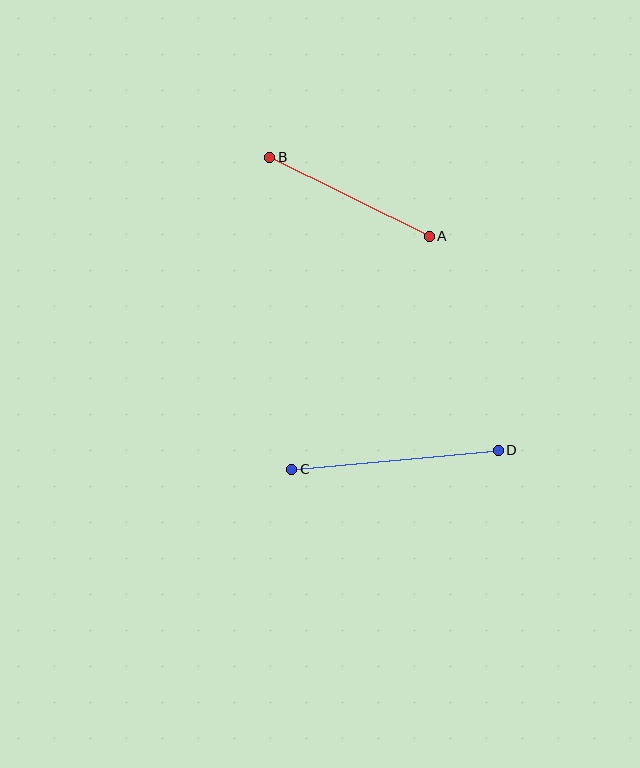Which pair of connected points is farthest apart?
Points C and D are farthest apart.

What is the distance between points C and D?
The distance is approximately 208 pixels.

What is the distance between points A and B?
The distance is approximately 178 pixels.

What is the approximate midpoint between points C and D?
The midpoint is at approximately (395, 460) pixels.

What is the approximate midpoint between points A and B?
The midpoint is at approximately (349, 197) pixels.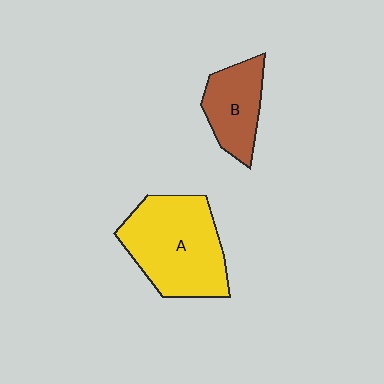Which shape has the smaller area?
Shape B (brown).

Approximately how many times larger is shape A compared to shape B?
Approximately 1.9 times.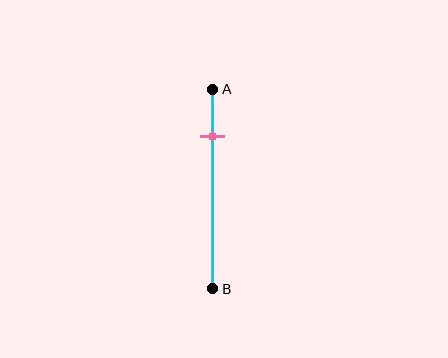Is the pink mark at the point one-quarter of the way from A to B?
Yes, the mark is approximately at the one-quarter point.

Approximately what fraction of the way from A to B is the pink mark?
The pink mark is approximately 25% of the way from A to B.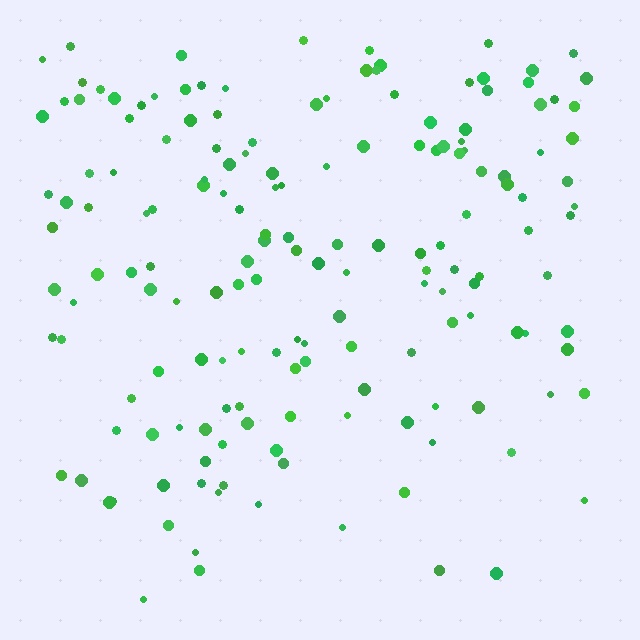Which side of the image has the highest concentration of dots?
The top.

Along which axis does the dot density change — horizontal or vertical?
Vertical.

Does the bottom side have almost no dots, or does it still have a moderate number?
Still a moderate number, just noticeably fewer than the top.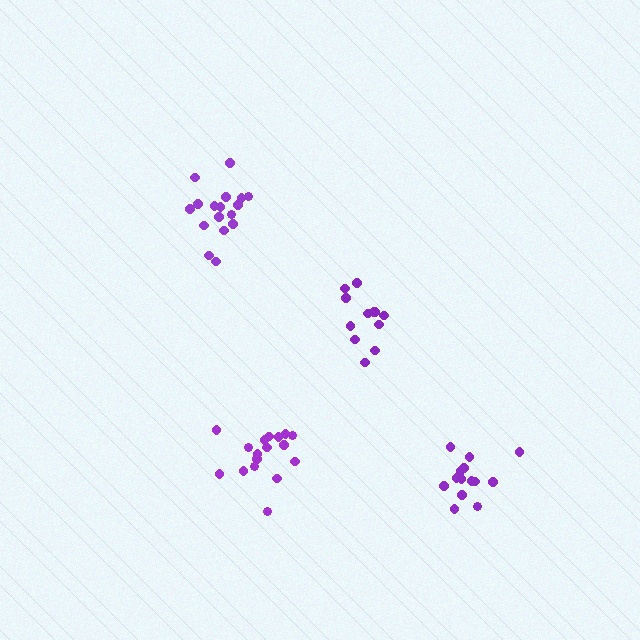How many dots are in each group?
Group 1: 12 dots, Group 2: 17 dots, Group 3: 17 dots, Group 4: 15 dots (61 total).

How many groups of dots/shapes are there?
There are 4 groups.